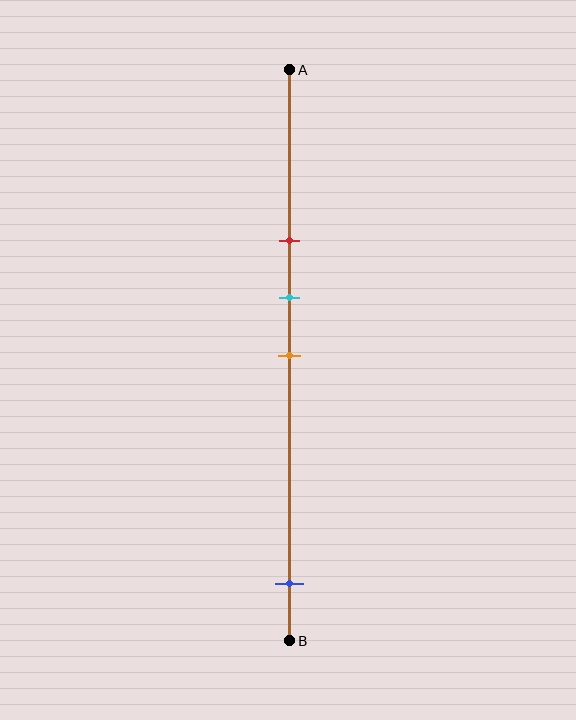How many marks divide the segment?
There are 4 marks dividing the segment.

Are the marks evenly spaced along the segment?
No, the marks are not evenly spaced.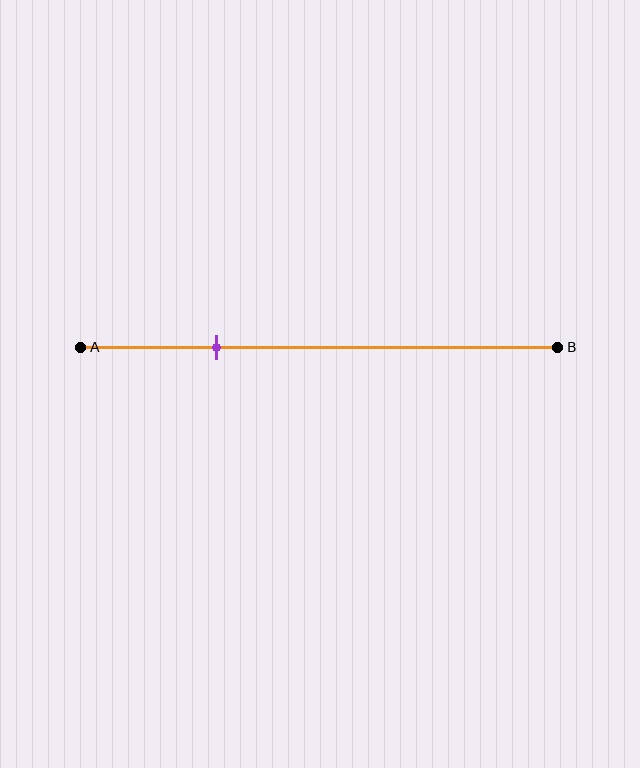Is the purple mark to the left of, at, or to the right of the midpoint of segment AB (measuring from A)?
The purple mark is to the left of the midpoint of segment AB.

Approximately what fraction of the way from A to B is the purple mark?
The purple mark is approximately 30% of the way from A to B.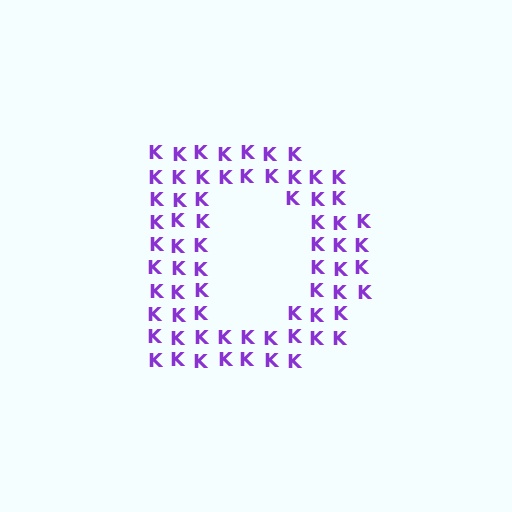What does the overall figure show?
The overall figure shows the letter D.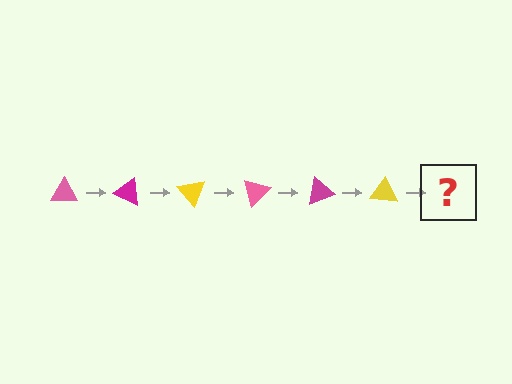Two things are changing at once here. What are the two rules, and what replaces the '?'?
The two rules are that it rotates 25 degrees each step and the color cycles through pink, magenta, and yellow. The '?' should be a pink triangle, rotated 150 degrees from the start.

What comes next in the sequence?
The next element should be a pink triangle, rotated 150 degrees from the start.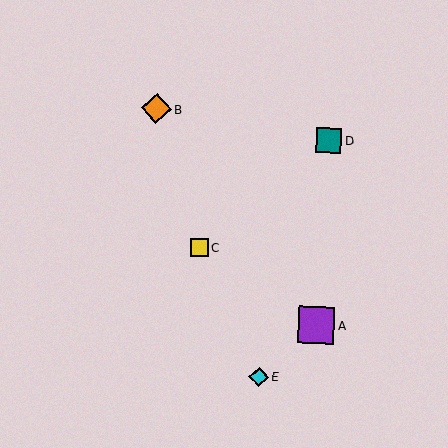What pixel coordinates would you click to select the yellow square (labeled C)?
Click at (200, 247) to select the yellow square C.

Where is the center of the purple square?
The center of the purple square is at (316, 325).